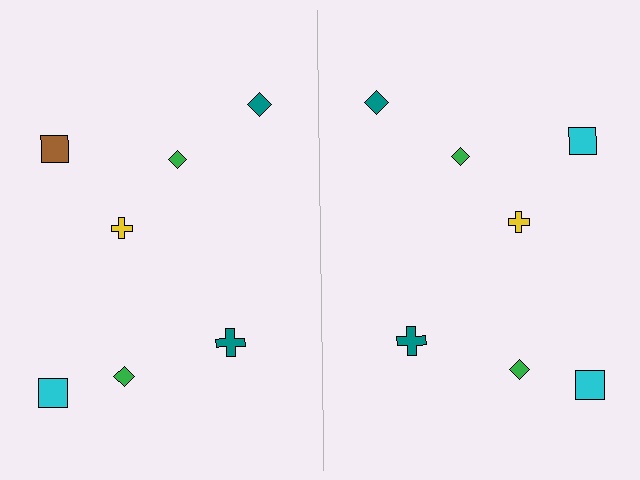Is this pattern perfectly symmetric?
No, the pattern is not perfectly symmetric. The cyan square on the right side breaks the symmetry — its mirror counterpart is brown.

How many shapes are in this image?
There are 14 shapes in this image.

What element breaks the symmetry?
The cyan square on the right side breaks the symmetry — its mirror counterpart is brown.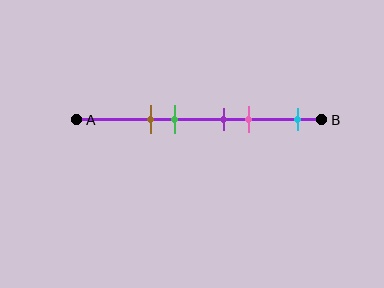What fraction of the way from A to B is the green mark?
The green mark is approximately 40% (0.4) of the way from A to B.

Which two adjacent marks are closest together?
The purple and pink marks are the closest adjacent pair.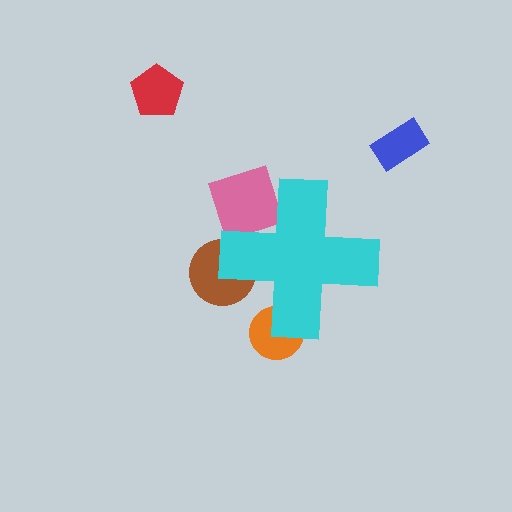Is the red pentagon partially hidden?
No, the red pentagon is fully visible.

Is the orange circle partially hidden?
Yes, the orange circle is partially hidden behind the cyan cross.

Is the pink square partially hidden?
Yes, the pink square is partially hidden behind the cyan cross.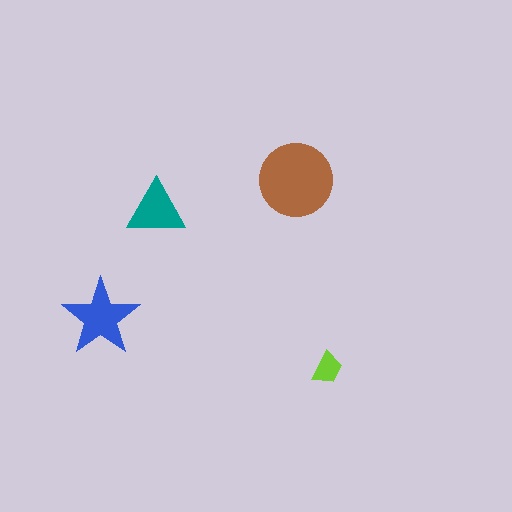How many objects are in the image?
There are 4 objects in the image.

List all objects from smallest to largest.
The lime trapezoid, the teal triangle, the blue star, the brown circle.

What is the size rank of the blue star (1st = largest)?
2nd.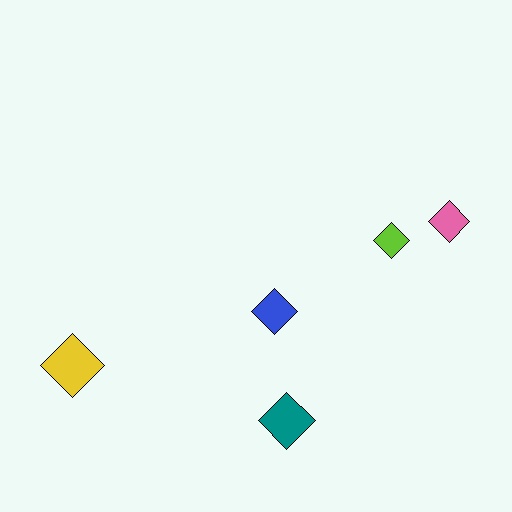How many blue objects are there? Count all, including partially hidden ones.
There is 1 blue object.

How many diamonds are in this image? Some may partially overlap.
There are 5 diamonds.